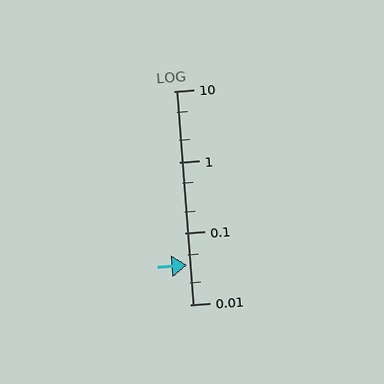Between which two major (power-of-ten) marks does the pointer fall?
The pointer is between 0.01 and 0.1.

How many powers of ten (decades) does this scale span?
The scale spans 3 decades, from 0.01 to 10.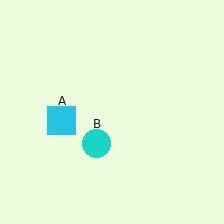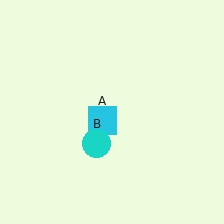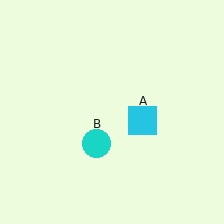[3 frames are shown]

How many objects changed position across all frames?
1 object changed position: cyan square (object A).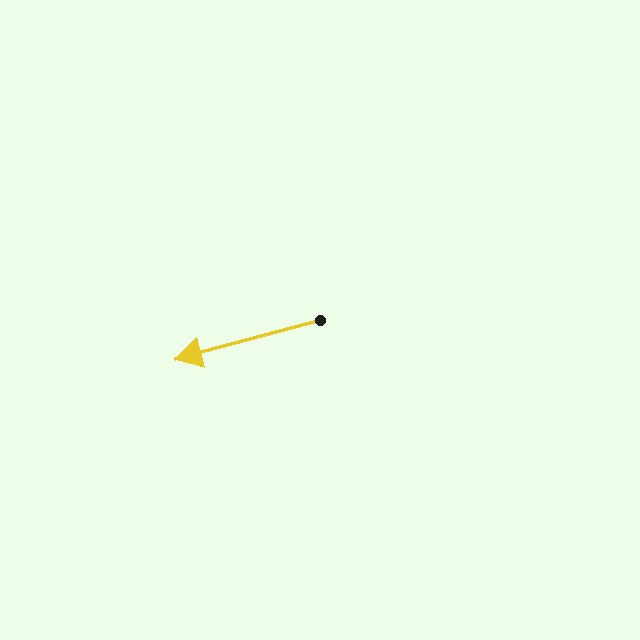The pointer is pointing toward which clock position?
Roughly 8 o'clock.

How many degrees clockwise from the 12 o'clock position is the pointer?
Approximately 255 degrees.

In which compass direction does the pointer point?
West.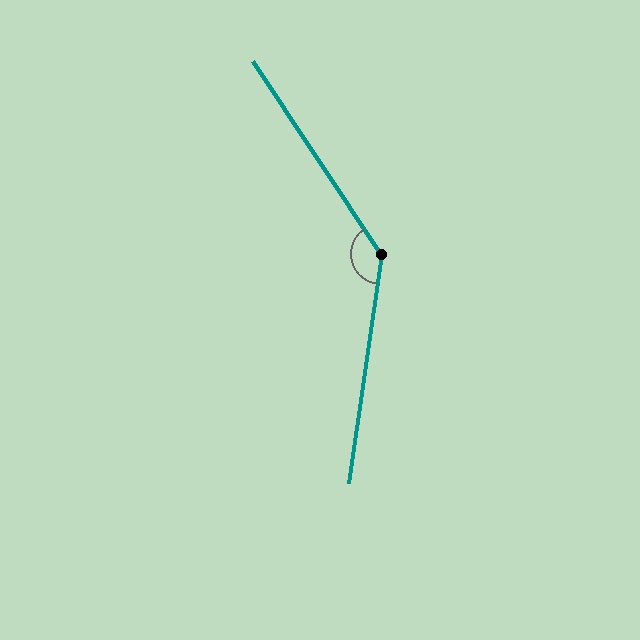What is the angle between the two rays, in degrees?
Approximately 138 degrees.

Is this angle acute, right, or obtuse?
It is obtuse.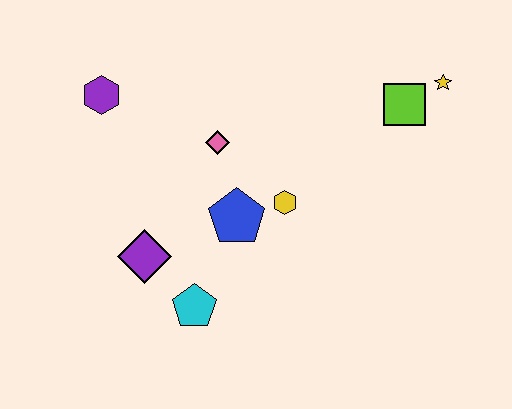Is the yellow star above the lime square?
Yes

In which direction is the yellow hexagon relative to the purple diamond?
The yellow hexagon is to the right of the purple diamond.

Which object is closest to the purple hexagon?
The pink diamond is closest to the purple hexagon.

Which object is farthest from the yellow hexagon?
The purple hexagon is farthest from the yellow hexagon.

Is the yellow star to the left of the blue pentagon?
No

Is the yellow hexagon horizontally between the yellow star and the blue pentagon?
Yes